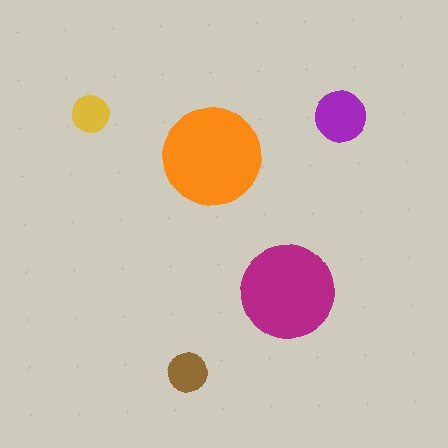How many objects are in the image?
There are 5 objects in the image.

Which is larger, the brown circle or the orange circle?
The orange one.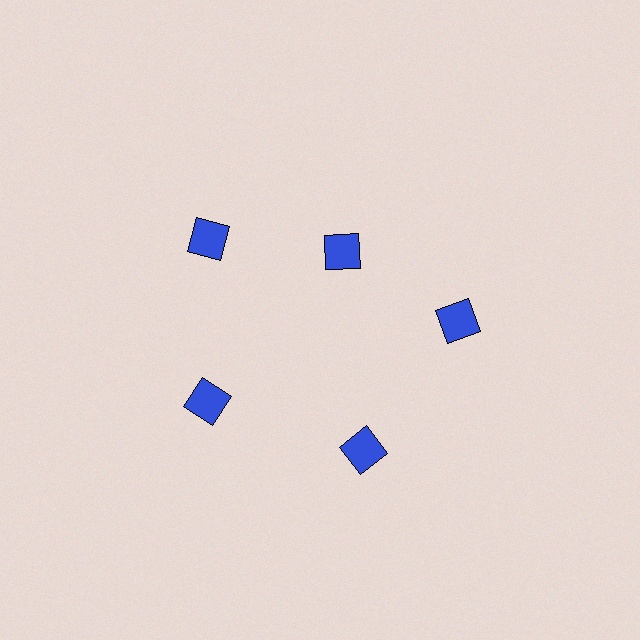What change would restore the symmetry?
The symmetry would be restored by moving it outward, back onto the ring so that all 5 diamonds sit at equal angles and equal distance from the center.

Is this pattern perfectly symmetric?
No. The 5 blue diamonds are arranged in a ring, but one element near the 1 o'clock position is pulled inward toward the center, breaking the 5-fold rotational symmetry.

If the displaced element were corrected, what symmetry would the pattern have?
It would have 5-fold rotational symmetry — the pattern would map onto itself every 72 degrees.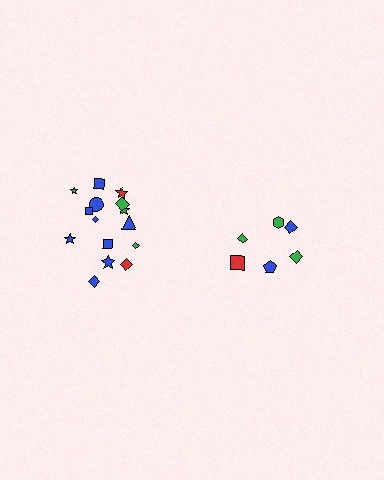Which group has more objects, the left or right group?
The left group.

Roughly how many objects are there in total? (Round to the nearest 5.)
Roughly 20 objects in total.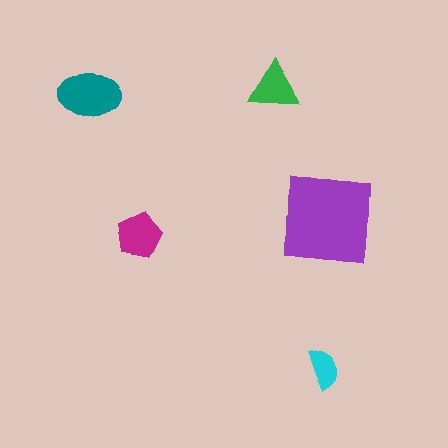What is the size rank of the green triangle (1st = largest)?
4th.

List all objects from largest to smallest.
The purple square, the teal ellipse, the magenta pentagon, the green triangle, the cyan semicircle.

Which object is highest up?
The green triangle is topmost.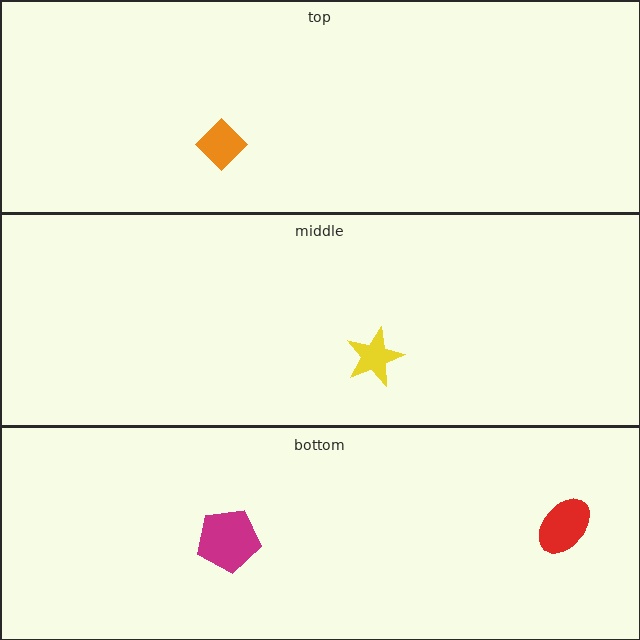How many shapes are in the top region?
1.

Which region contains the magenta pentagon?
The bottom region.